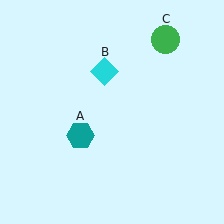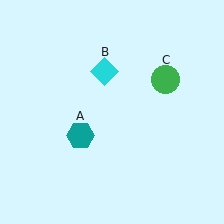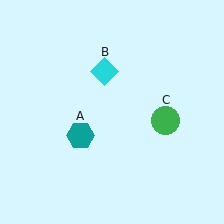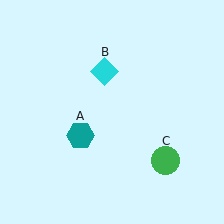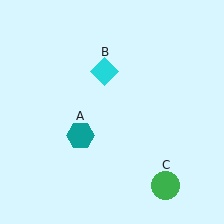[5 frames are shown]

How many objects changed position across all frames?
1 object changed position: green circle (object C).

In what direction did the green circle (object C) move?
The green circle (object C) moved down.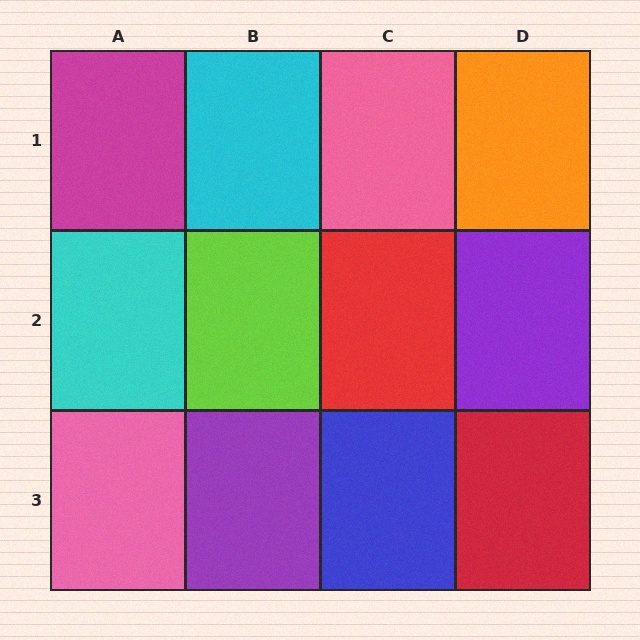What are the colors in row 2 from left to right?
Cyan, lime, red, purple.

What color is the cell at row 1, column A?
Magenta.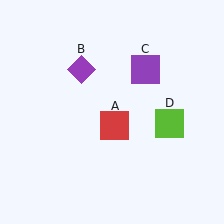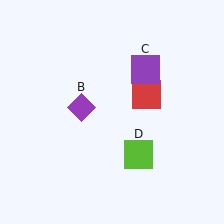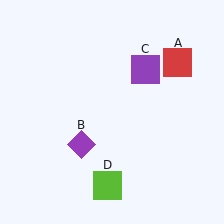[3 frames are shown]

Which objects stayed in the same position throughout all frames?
Purple square (object C) remained stationary.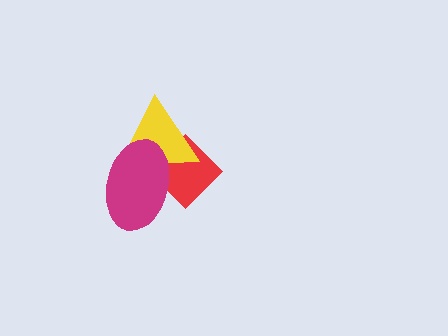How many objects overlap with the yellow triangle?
2 objects overlap with the yellow triangle.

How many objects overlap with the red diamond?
2 objects overlap with the red diamond.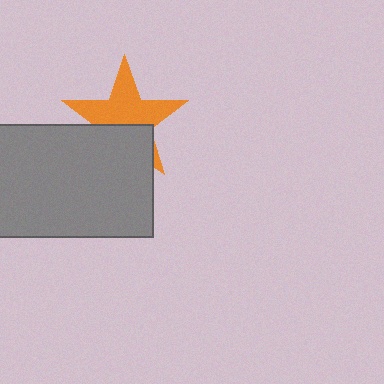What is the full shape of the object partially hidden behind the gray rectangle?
The partially hidden object is an orange star.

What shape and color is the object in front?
The object in front is a gray rectangle.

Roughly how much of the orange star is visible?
About half of it is visible (roughly 61%).